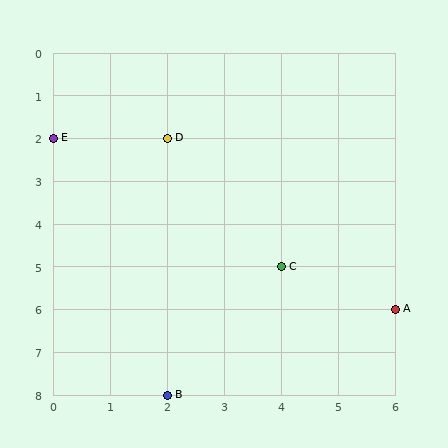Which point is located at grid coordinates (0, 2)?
Point E is at (0, 2).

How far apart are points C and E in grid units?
Points C and E are 4 columns and 3 rows apart (about 5.0 grid units diagonally).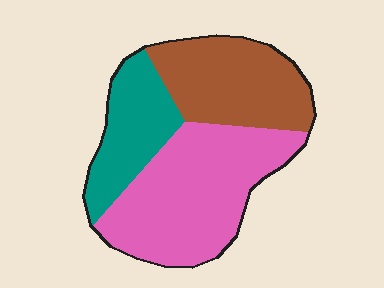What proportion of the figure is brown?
Brown takes up about one third (1/3) of the figure.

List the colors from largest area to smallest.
From largest to smallest: pink, brown, teal.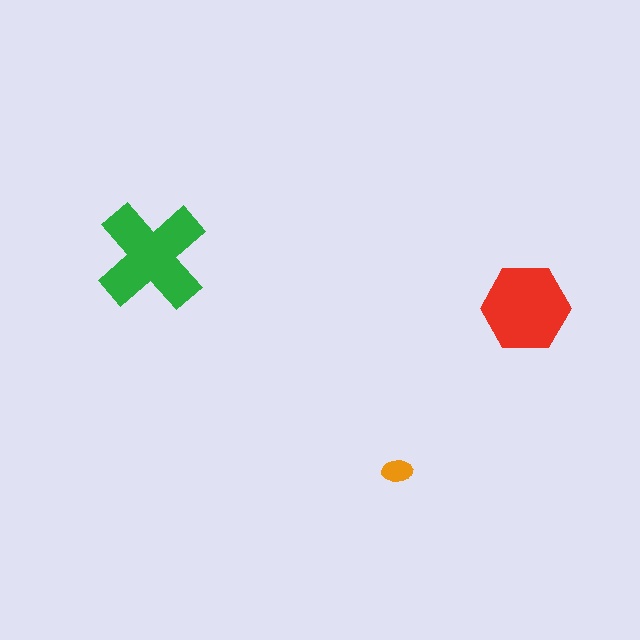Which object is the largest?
The green cross.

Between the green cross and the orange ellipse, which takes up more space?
The green cross.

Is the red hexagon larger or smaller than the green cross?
Smaller.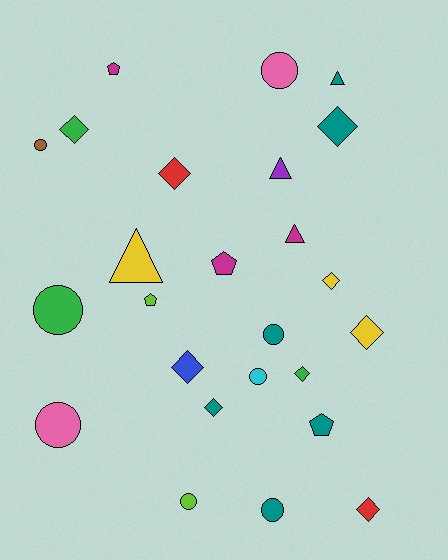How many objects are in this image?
There are 25 objects.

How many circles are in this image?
There are 8 circles.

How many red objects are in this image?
There are 2 red objects.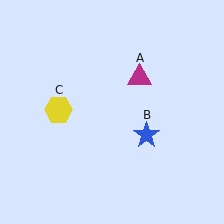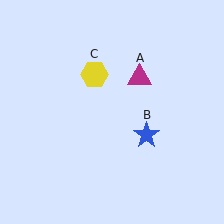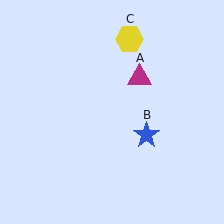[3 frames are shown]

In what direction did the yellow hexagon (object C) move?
The yellow hexagon (object C) moved up and to the right.